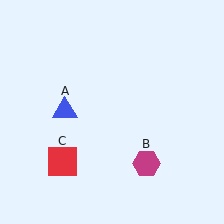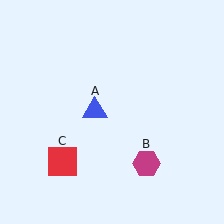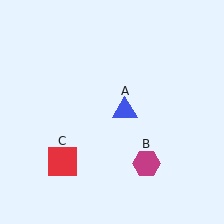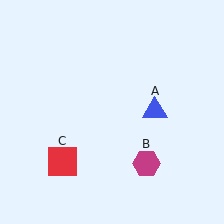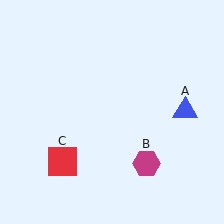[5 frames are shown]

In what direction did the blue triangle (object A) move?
The blue triangle (object A) moved right.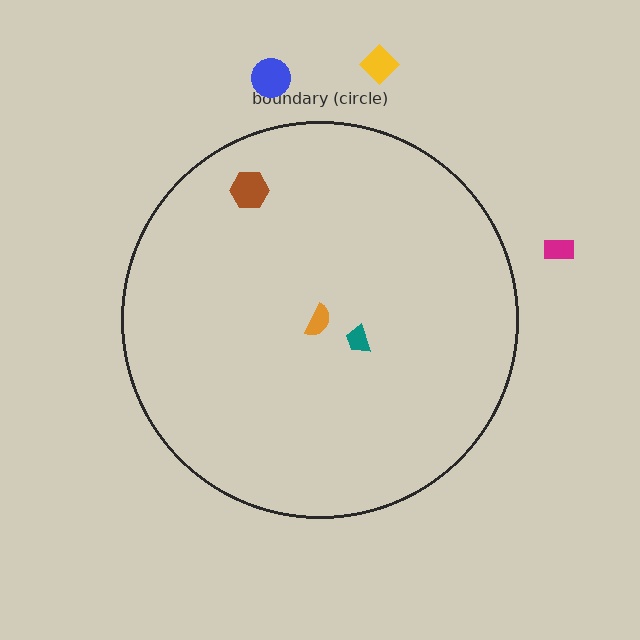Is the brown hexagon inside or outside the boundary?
Inside.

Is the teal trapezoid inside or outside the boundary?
Inside.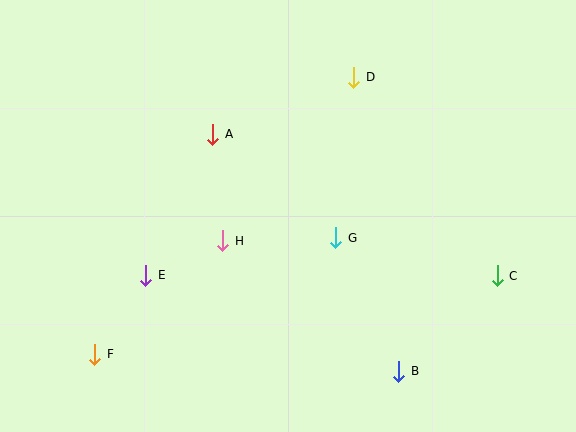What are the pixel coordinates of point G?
Point G is at (336, 238).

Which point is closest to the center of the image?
Point G at (336, 238) is closest to the center.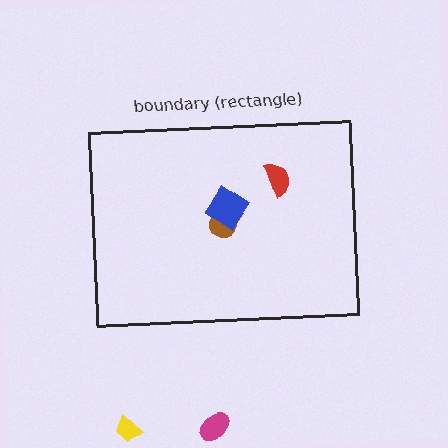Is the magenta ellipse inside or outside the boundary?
Outside.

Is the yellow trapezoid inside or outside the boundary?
Outside.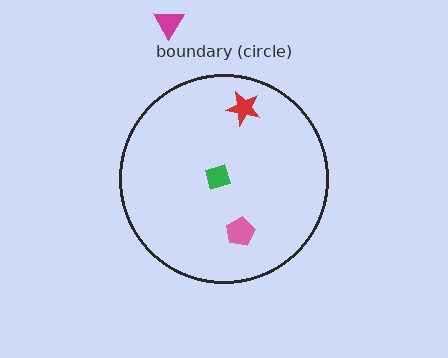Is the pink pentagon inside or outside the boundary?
Inside.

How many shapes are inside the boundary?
3 inside, 1 outside.